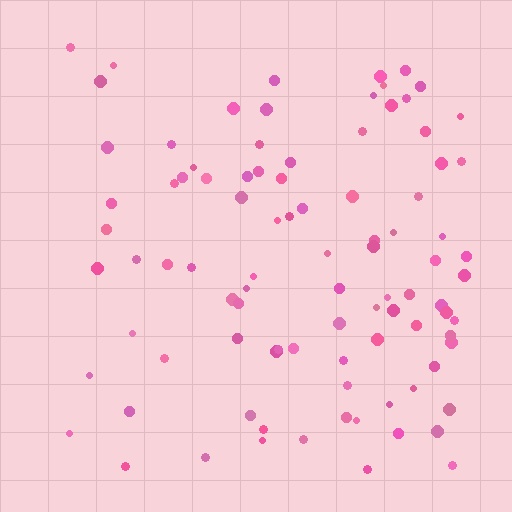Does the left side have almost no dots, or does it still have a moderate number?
Still a moderate number, just noticeably fewer than the right.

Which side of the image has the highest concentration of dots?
The right.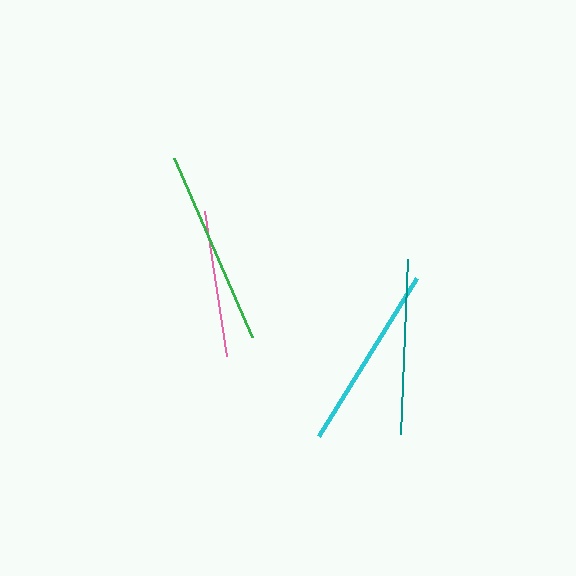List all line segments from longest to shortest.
From longest to shortest: green, cyan, teal, pink.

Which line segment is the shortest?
The pink line is the shortest at approximately 146 pixels.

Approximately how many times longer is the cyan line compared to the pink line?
The cyan line is approximately 1.3 times the length of the pink line.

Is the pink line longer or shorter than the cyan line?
The cyan line is longer than the pink line.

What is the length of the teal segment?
The teal segment is approximately 175 pixels long.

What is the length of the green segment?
The green segment is approximately 196 pixels long.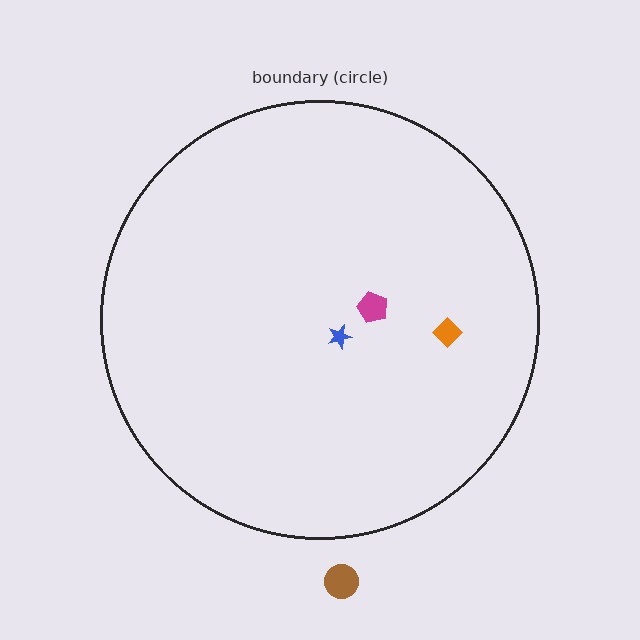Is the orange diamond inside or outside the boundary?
Inside.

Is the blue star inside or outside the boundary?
Inside.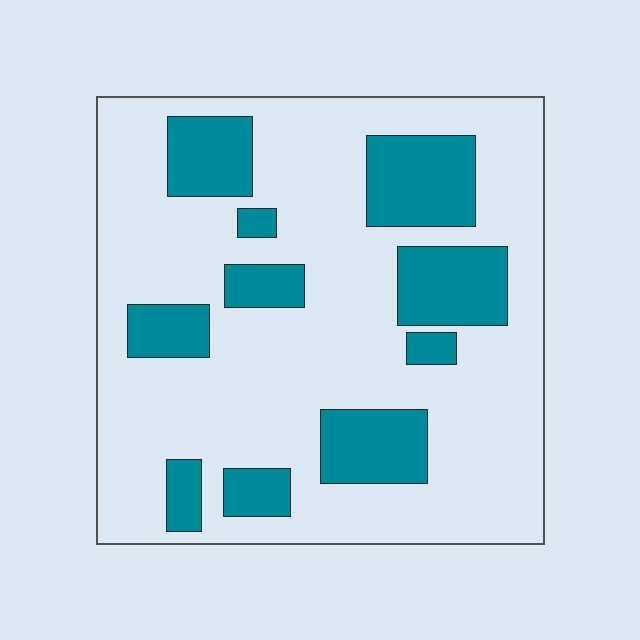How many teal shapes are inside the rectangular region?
10.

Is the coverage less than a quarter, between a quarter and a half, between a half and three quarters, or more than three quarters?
Between a quarter and a half.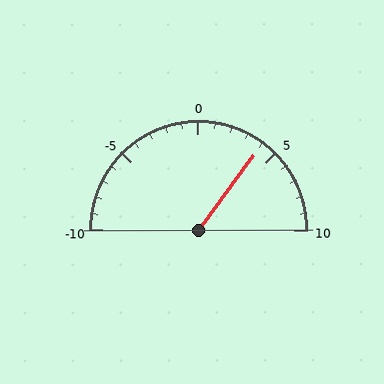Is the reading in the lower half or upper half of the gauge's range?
The reading is in the upper half of the range (-10 to 10).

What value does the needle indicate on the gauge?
The needle indicates approximately 4.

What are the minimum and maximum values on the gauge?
The gauge ranges from -10 to 10.